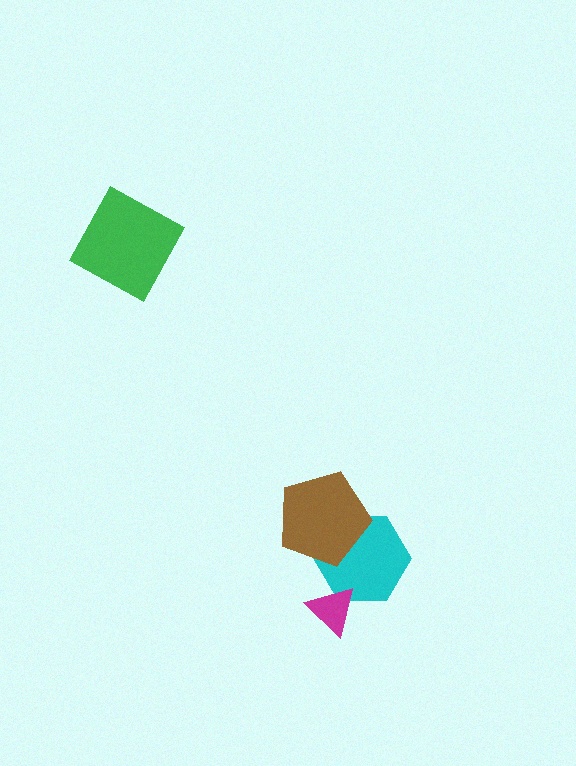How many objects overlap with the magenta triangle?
1 object overlaps with the magenta triangle.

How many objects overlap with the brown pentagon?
1 object overlaps with the brown pentagon.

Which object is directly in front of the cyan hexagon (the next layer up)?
The brown pentagon is directly in front of the cyan hexagon.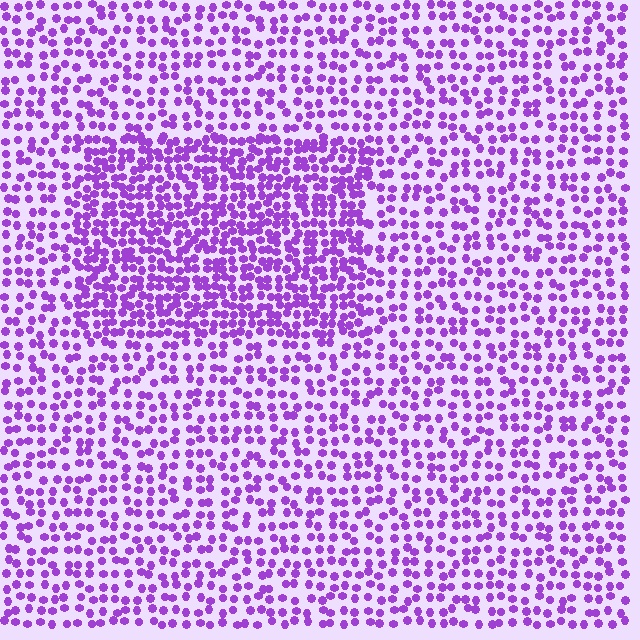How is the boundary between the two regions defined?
The boundary is defined by a change in element density (approximately 1.8x ratio). All elements are the same color, size, and shape.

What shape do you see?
I see a rectangle.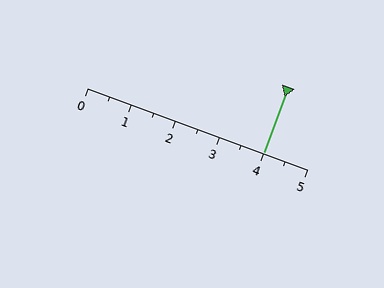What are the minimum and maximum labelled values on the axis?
The axis runs from 0 to 5.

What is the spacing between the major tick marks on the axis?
The major ticks are spaced 1 apart.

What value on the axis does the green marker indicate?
The marker indicates approximately 4.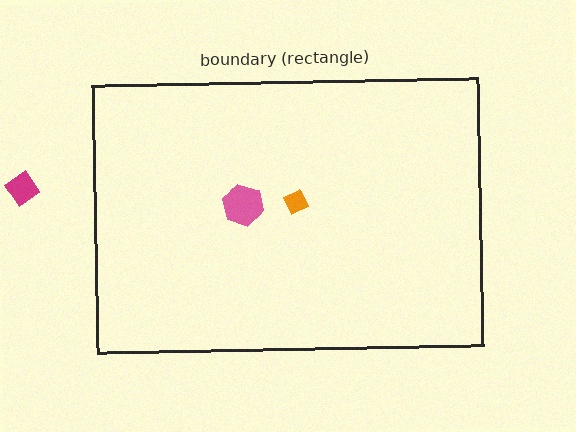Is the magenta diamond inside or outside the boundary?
Outside.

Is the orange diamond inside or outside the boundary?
Inside.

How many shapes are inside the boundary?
2 inside, 1 outside.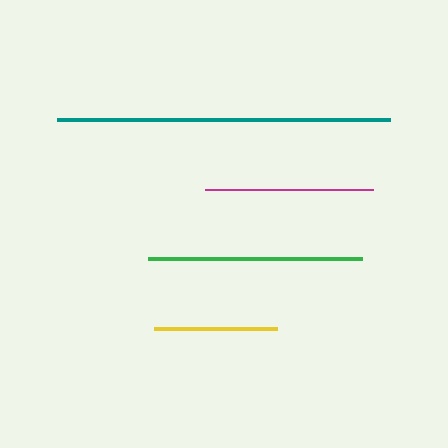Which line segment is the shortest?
The yellow line is the shortest at approximately 123 pixels.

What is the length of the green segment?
The green segment is approximately 213 pixels long.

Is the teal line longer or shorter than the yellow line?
The teal line is longer than the yellow line.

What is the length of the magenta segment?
The magenta segment is approximately 168 pixels long.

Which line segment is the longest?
The teal line is the longest at approximately 333 pixels.